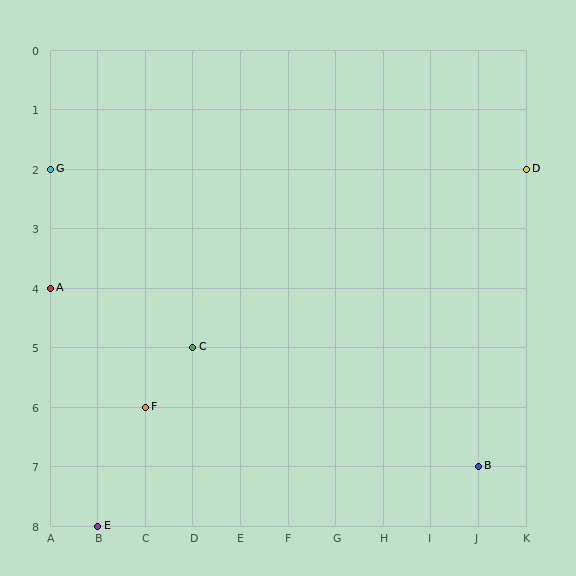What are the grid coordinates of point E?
Point E is at grid coordinates (B, 8).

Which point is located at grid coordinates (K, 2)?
Point D is at (K, 2).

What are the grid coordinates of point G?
Point G is at grid coordinates (A, 2).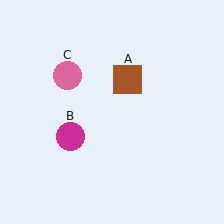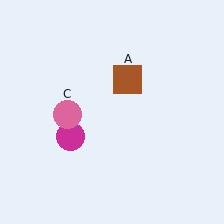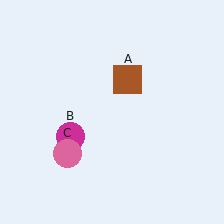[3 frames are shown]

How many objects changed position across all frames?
1 object changed position: pink circle (object C).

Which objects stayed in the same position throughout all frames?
Brown square (object A) and magenta circle (object B) remained stationary.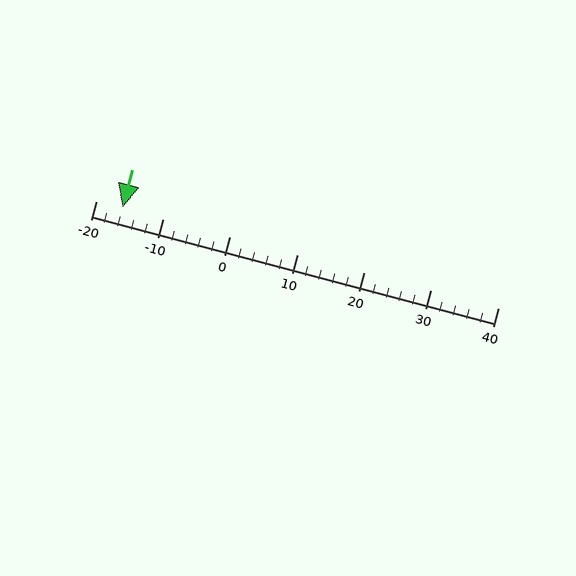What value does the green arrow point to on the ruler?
The green arrow points to approximately -16.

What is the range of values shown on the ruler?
The ruler shows values from -20 to 40.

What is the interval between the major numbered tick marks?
The major tick marks are spaced 10 units apart.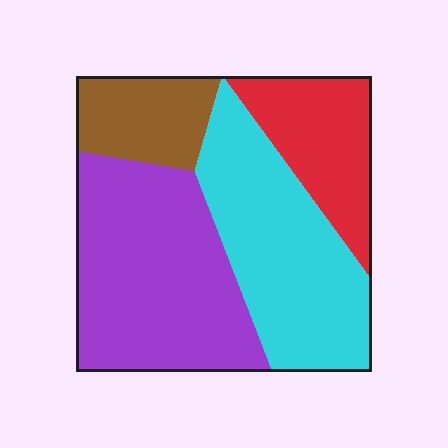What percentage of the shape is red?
Red takes up about one sixth (1/6) of the shape.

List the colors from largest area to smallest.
From largest to smallest: purple, cyan, red, brown.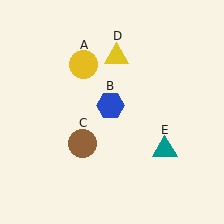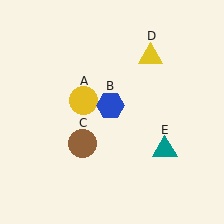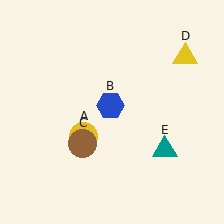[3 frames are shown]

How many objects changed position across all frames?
2 objects changed position: yellow circle (object A), yellow triangle (object D).